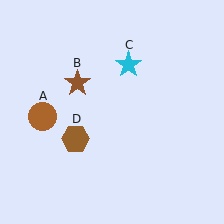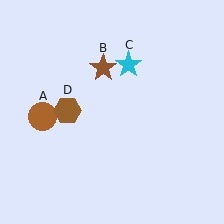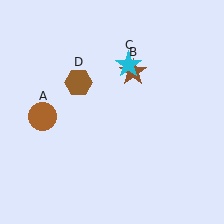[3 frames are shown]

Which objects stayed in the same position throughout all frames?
Brown circle (object A) and cyan star (object C) remained stationary.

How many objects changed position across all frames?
2 objects changed position: brown star (object B), brown hexagon (object D).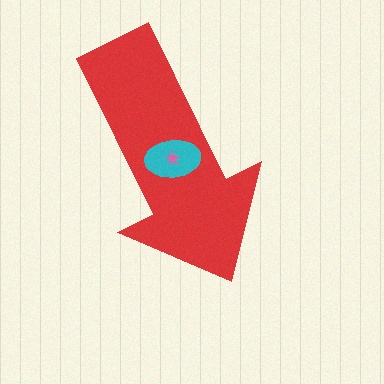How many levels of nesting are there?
3.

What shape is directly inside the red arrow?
The cyan ellipse.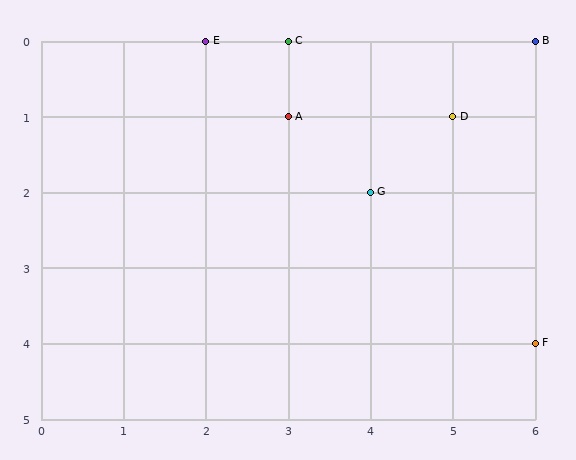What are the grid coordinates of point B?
Point B is at grid coordinates (6, 0).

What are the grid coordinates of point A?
Point A is at grid coordinates (3, 1).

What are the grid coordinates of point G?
Point G is at grid coordinates (4, 2).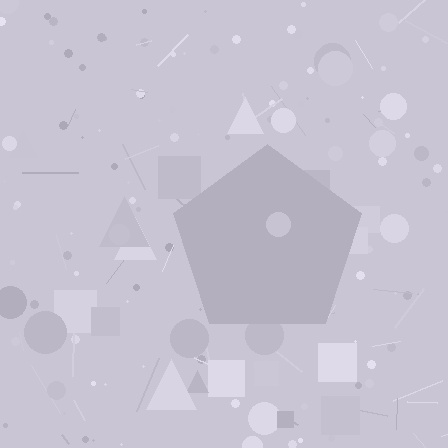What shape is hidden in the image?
A pentagon is hidden in the image.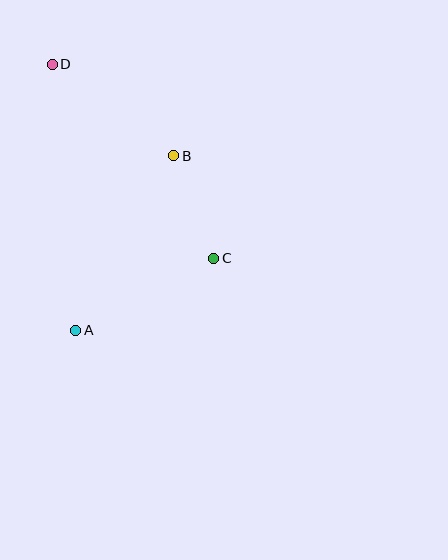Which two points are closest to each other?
Points B and C are closest to each other.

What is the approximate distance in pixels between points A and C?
The distance between A and C is approximately 156 pixels.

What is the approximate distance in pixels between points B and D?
The distance between B and D is approximately 152 pixels.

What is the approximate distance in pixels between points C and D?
The distance between C and D is approximately 253 pixels.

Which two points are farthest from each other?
Points A and D are farthest from each other.